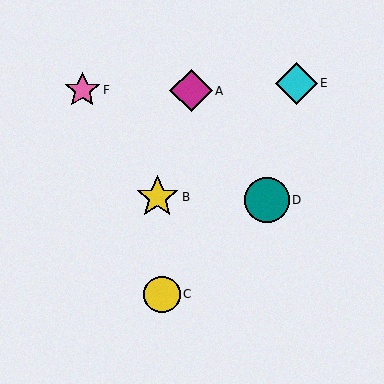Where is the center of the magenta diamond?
The center of the magenta diamond is at (191, 91).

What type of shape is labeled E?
Shape E is a cyan diamond.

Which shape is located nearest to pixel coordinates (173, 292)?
The yellow circle (labeled C) at (162, 294) is nearest to that location.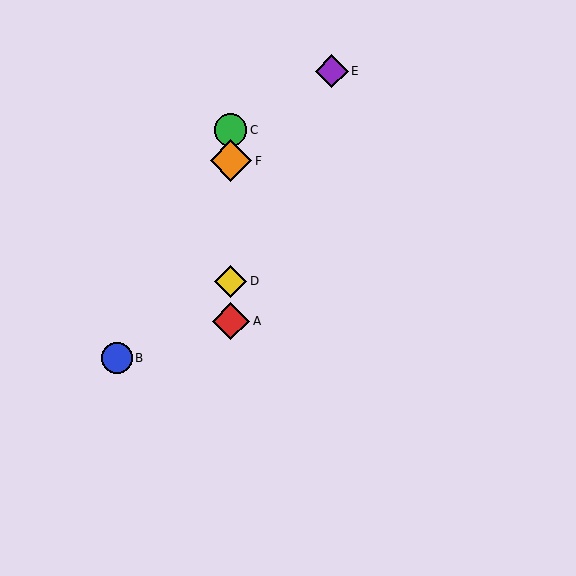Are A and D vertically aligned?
Yes, both are at x≈231.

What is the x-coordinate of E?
Object E is at x≈332.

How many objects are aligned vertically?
4 objects (A, C, D, F) are aligned vertically.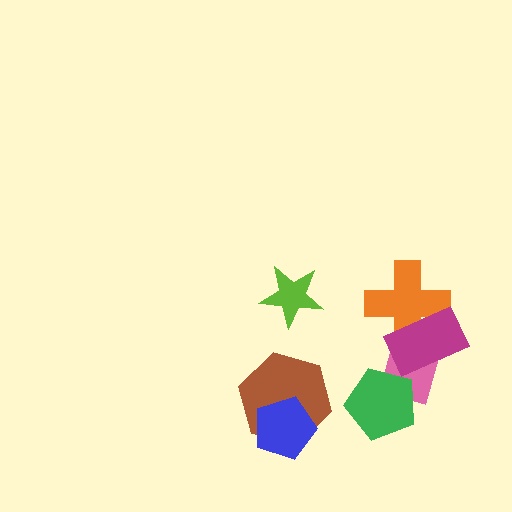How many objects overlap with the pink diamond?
2 objects overlap with the pink diamond.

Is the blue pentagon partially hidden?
No, no other shape covers it.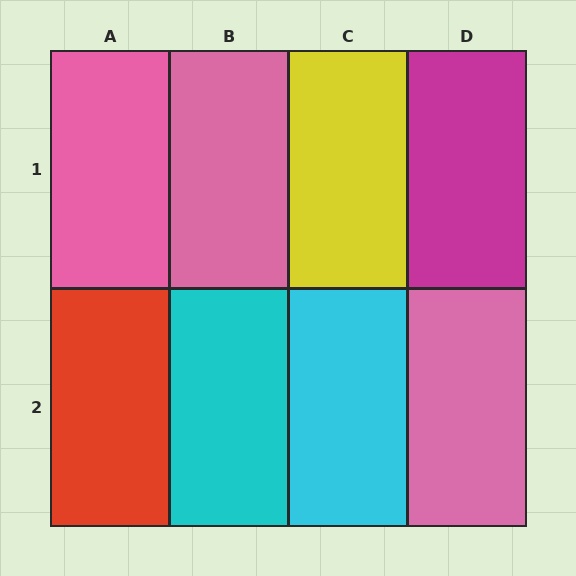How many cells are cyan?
2 cells are cyan.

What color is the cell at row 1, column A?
Pink.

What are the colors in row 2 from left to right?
Red, cyan, cyan, pink.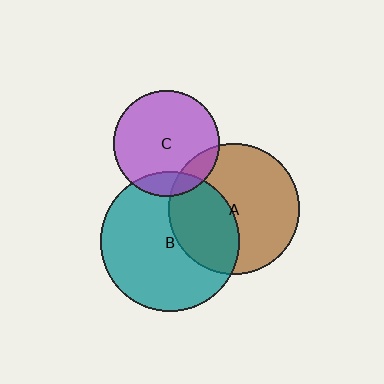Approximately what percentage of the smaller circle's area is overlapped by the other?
Approximately 40%.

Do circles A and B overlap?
Yes.